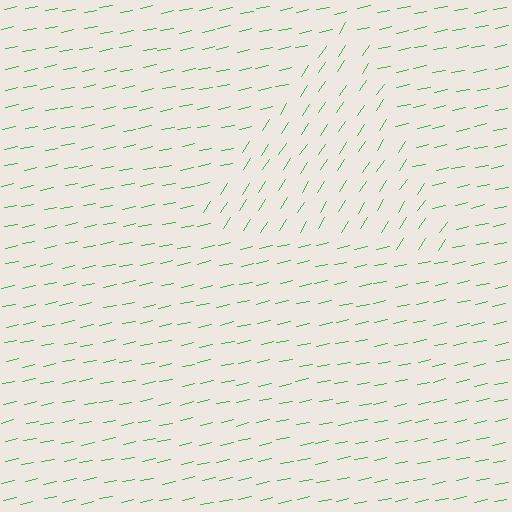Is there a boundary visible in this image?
Yes, there is a texture boundary formed by a change in line orientation.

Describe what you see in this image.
The image is filled with small green line segments. A triangle region in the image has lines oriented differently from the surrounding lines, creating a visible texture boundary.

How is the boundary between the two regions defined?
The boundary is defined purely by a change in line orientation (approximately 45 degrees difference). All lines are the same color and thickness.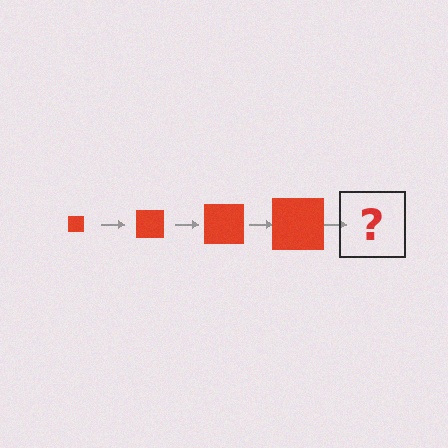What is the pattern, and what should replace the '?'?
The pattern is that the square gets progressively larger each step. The '?' should be a red square, larger than the previous one.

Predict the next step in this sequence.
The next step is a red square, larger than the previous one.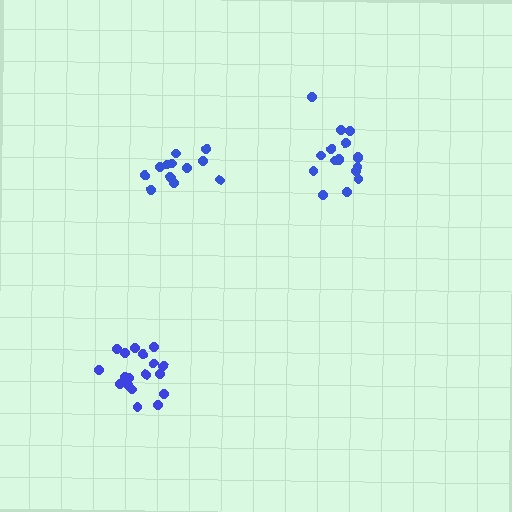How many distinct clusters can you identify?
There are 3 distinct clusters.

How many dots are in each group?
Group 1: 17 dots, Group 2: 18 dots, Group 3: 13 dots (48 total).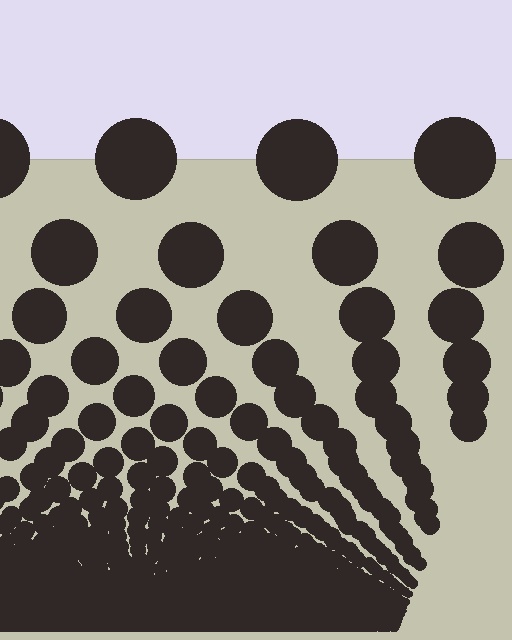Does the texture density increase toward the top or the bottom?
Density increases toward the bottom.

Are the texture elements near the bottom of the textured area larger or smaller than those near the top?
Smaller. The gradient is inverted — elements near the bottom are smaller and denser.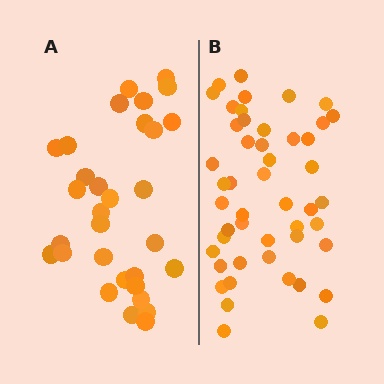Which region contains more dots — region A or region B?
Region B (the right region) has more dots.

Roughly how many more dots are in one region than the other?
Region B has approximately 15 more dots than region A.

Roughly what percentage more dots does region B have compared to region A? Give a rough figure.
About 55% more.